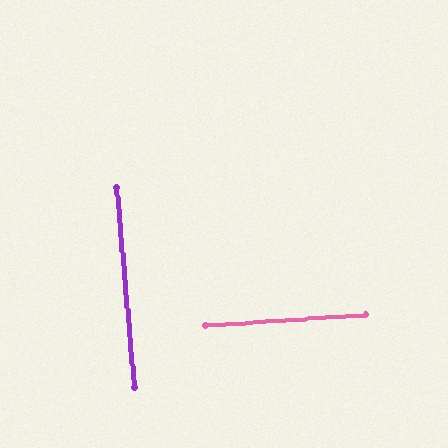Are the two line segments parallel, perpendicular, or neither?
Perpendicular — they meet at approximately 89°.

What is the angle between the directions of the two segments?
Approximately 89 degrees.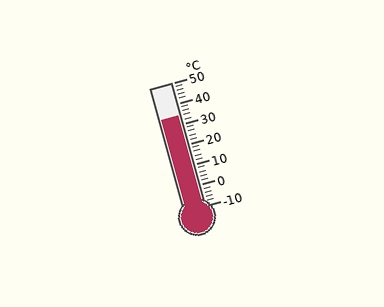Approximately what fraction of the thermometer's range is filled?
The thermometer is filled to approximately 75% of its range.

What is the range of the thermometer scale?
The thermometer scale ranges from -10°C to 50°C.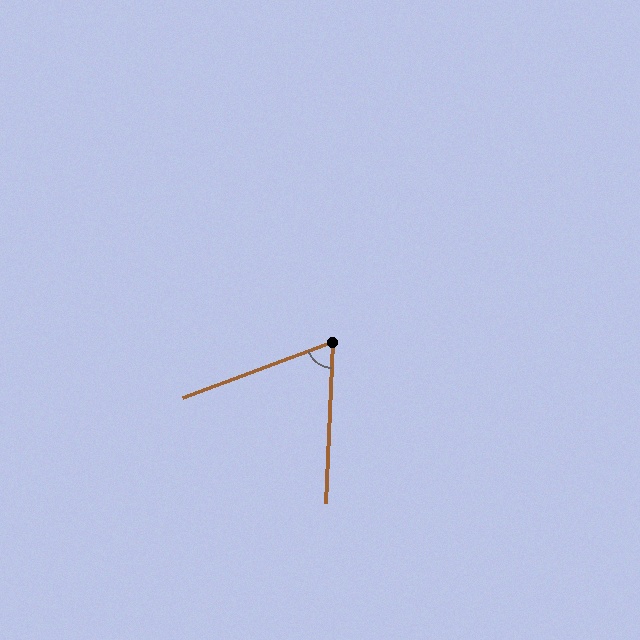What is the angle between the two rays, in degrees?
Approximately 67 degrees.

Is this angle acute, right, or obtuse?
It is acute.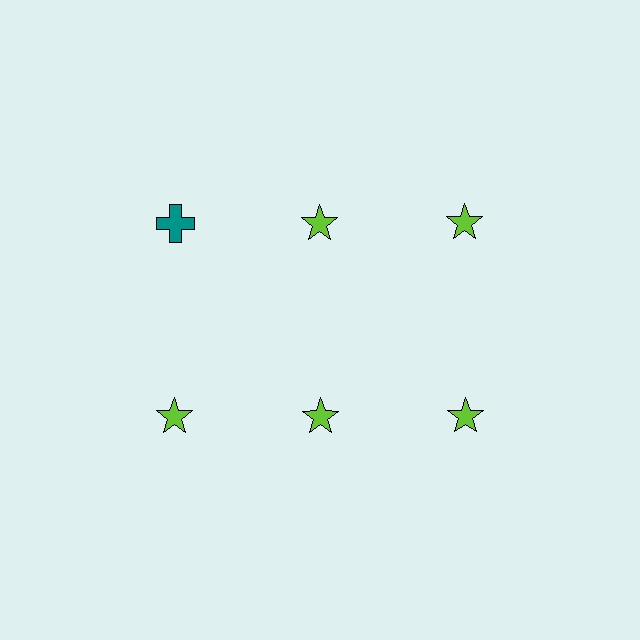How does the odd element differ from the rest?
It differs in both color (teal instead of lime) and shape (cross instead of star).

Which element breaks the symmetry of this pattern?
The teal cross in the top row, leftmost column breaks the symmetry. All other shapes are lime stars.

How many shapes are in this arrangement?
There are 6 shapes arranged in a grid pattern.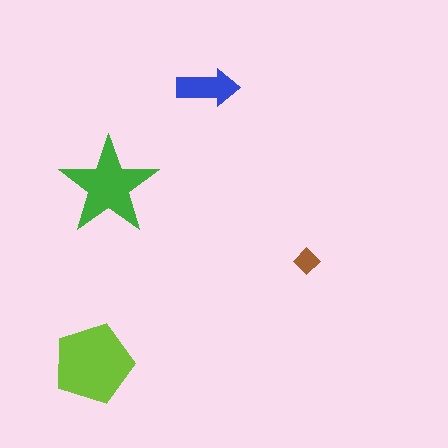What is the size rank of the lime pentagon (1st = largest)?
1st.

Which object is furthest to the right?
The brown diamond is rightmost.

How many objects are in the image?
There are 4 objects in the image.